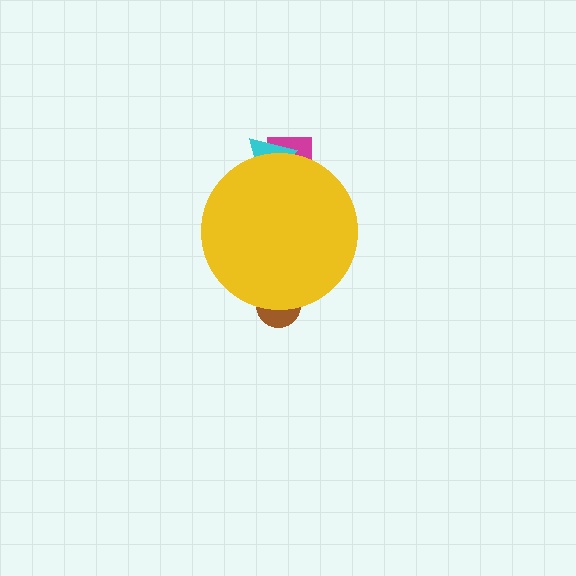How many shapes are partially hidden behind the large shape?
3 shapes are partially hidden.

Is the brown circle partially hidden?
Yes, the brown circle is partially hidden behind the yellow circle.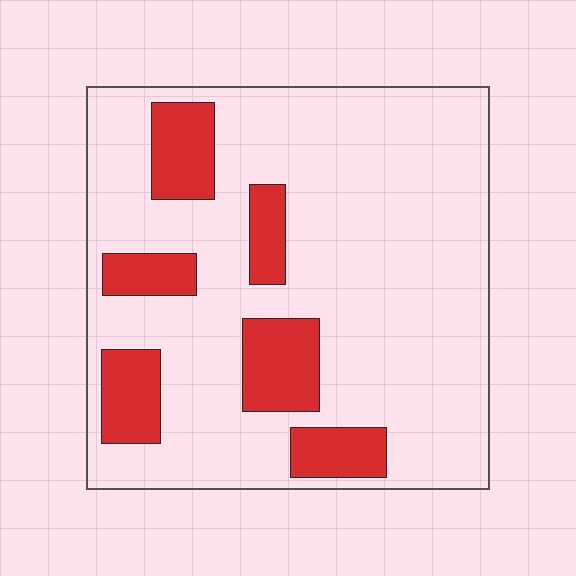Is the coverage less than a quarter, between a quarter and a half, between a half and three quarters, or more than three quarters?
Less than a quarter.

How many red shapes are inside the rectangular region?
6.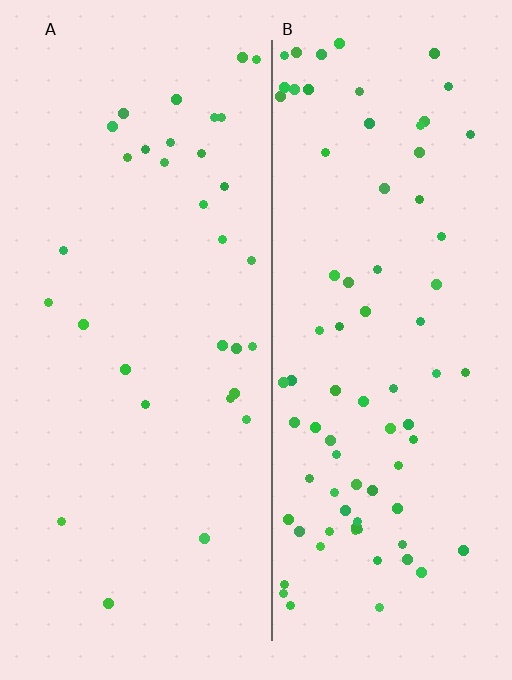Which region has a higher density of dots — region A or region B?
B (the right).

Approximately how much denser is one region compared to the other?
Approximately 2.5× — region B over region A.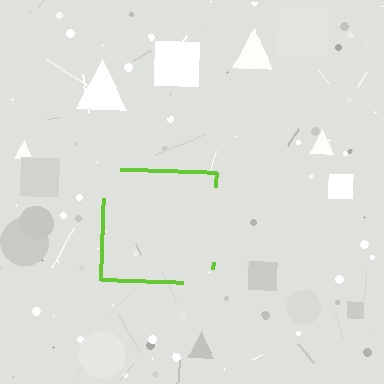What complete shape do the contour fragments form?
The contour fragments form a square.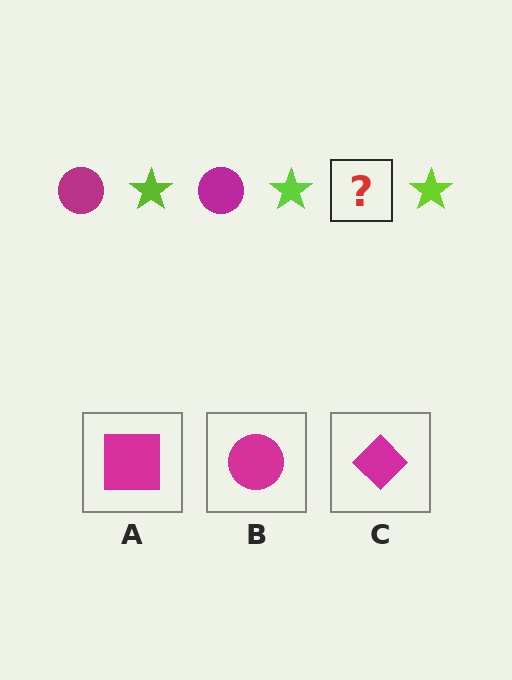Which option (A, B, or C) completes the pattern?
B.